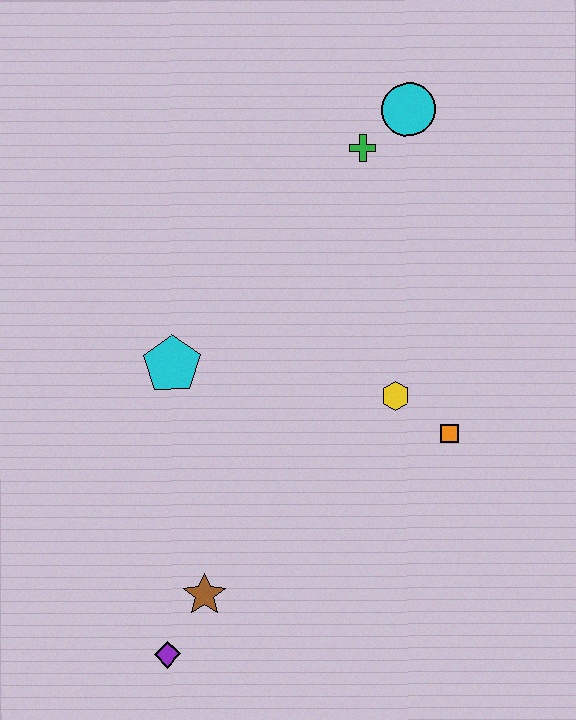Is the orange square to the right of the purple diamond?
Yes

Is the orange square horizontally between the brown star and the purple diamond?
No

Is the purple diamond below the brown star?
Yes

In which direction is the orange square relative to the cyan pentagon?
The orange square is to the right of the cyan pentagon.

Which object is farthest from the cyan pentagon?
The cyan circle is farthest from the cyan pentagon.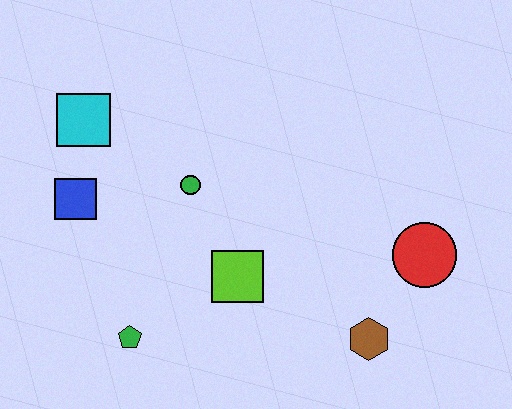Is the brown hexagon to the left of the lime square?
No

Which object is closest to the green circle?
The lime square is closest to the green circle.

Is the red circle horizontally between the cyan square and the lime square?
No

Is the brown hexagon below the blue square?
Yes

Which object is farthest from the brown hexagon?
The cyan square is farthest from the brown hexagon.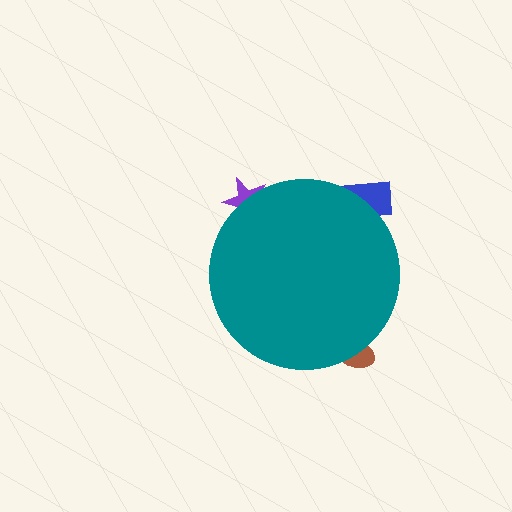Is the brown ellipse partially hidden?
Yes, the brown ellipse is partially hidden behind the teal circle.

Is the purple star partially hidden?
Yes, the purple star is partially hidden behind the teal circle.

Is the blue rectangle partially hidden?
Yes, the blue rectangle is partially hidden behind the teal circle.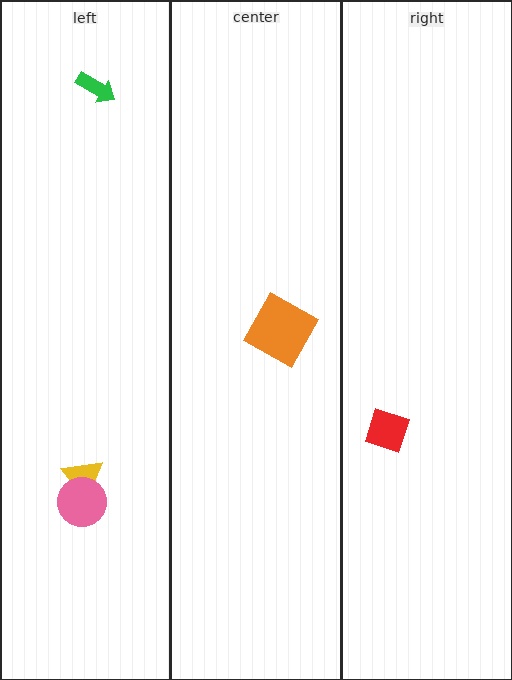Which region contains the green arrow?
The left region.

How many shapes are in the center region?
1.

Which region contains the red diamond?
The right region.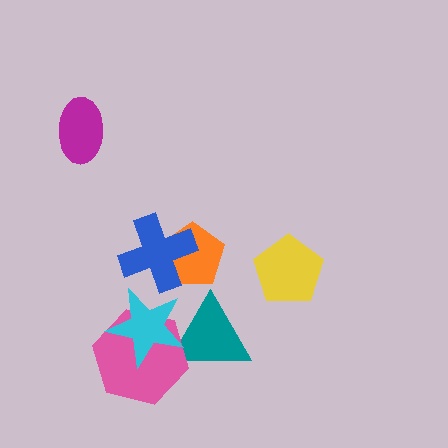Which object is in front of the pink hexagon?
The cyan star is in front of the pink hexagon.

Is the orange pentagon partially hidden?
Yes, it is partially covered by another shape.